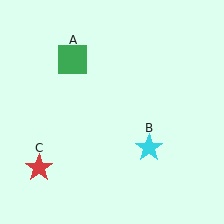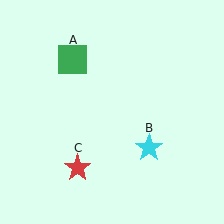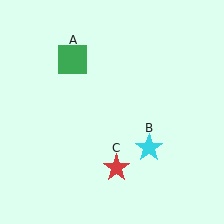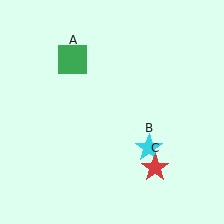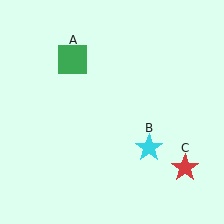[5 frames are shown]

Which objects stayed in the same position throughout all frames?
Green square (object A) and cyan star (object B) remained stationary.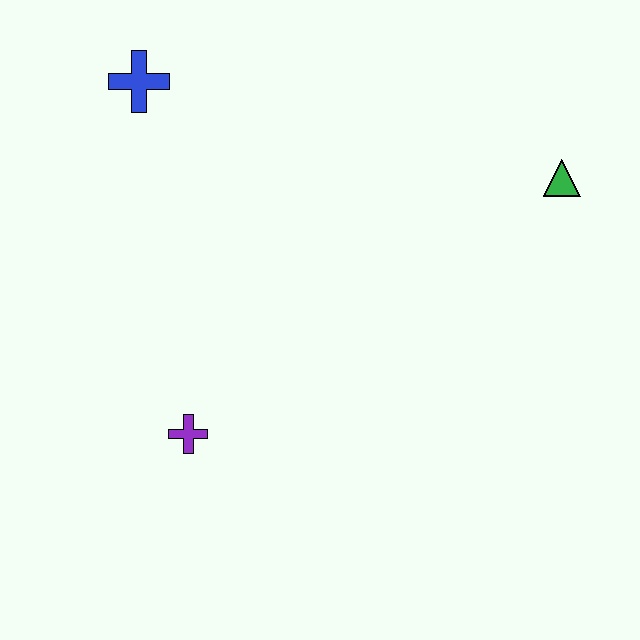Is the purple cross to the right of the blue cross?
Yes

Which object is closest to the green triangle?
The blue cross is closest to the green triangle.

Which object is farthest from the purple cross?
The green triangle is farthest from the purple cross.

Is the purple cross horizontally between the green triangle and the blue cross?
Yes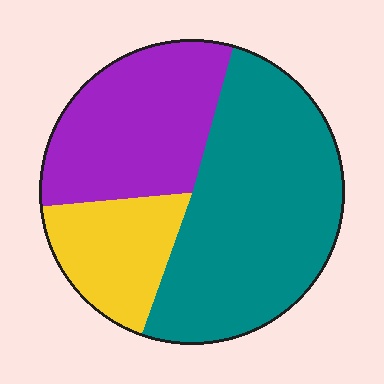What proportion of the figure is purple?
Purple covers around 30% of the figure.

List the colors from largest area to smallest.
From largest to smallest: teal, purple, yellow.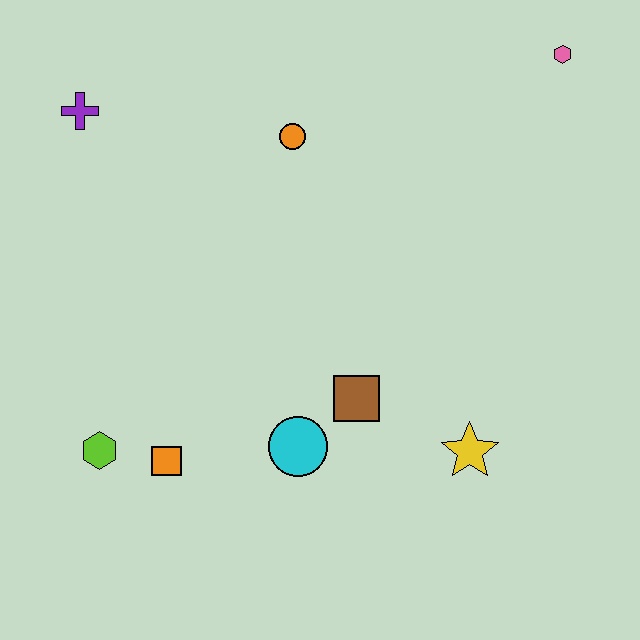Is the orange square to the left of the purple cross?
No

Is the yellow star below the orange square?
No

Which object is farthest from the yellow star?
The purple cross is farthest from the yellow star.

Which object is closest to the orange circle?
The purple cross is closest to the orange circle.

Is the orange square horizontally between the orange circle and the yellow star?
No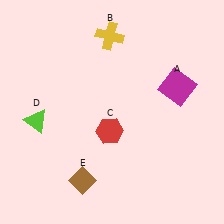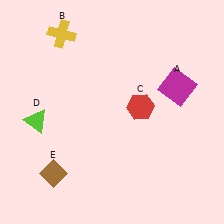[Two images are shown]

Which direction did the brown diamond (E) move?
The brown diamond (E) moved left.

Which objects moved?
The objects that moved are: the yellow cross (B), the red hexagon (C), the brown diamond (E).